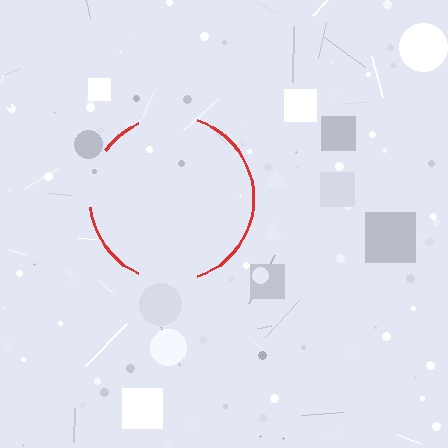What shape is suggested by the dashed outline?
The dashed outline suggests a circle.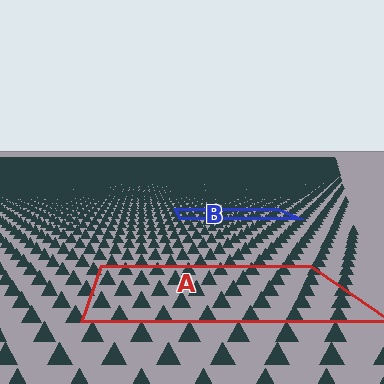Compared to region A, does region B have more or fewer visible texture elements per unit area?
Region B has more texture elements per unit area — they are packed more densely because it is farther away.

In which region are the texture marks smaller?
The texture marks are smaller in region B, because it is farther away.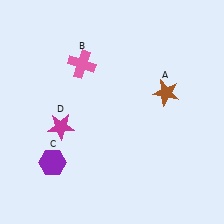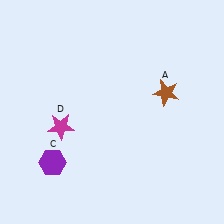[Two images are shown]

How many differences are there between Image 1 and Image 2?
There is 1 difference between the two images.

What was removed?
The pink cross (B) was removed in Image 2.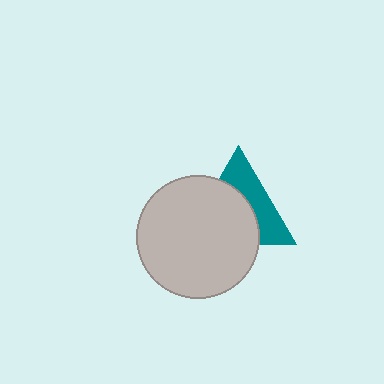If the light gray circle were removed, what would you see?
You would see the complete teal triangle.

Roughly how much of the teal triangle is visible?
A small part of it is visible (roughly 43%).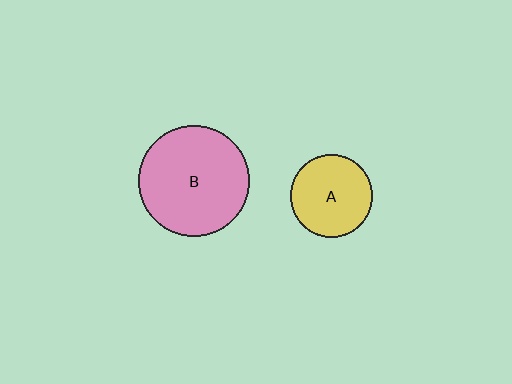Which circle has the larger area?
Circle B (pink).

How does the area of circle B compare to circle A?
Approximately 1.8 times.